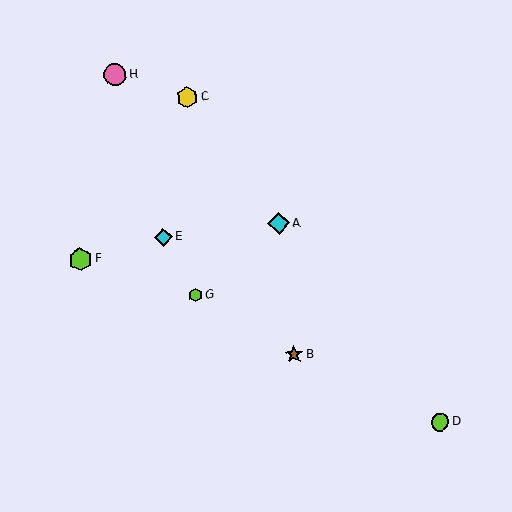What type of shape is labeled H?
Shape H is a pink circle.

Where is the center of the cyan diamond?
The center of the cyan diamond is at (279, 223).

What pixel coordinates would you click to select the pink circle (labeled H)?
Click at (115, 75) to select the pink circle H.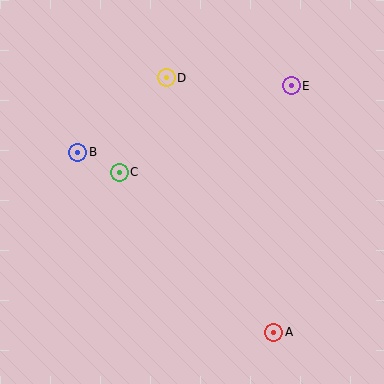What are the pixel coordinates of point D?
Point D is at (166, 78).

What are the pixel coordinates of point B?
Point B is at (78, 152).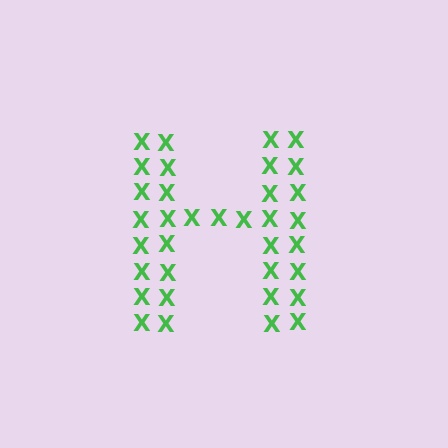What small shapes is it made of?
It is made of small letter X's.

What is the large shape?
The large shape is the letter H.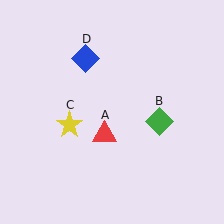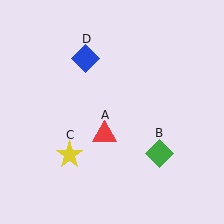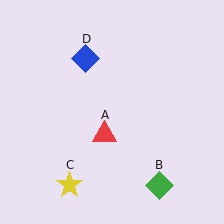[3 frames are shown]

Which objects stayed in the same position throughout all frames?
Red triangle (object A) and blue diamond (object D) remained stationary.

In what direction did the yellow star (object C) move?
The yellow star (object C) moved down.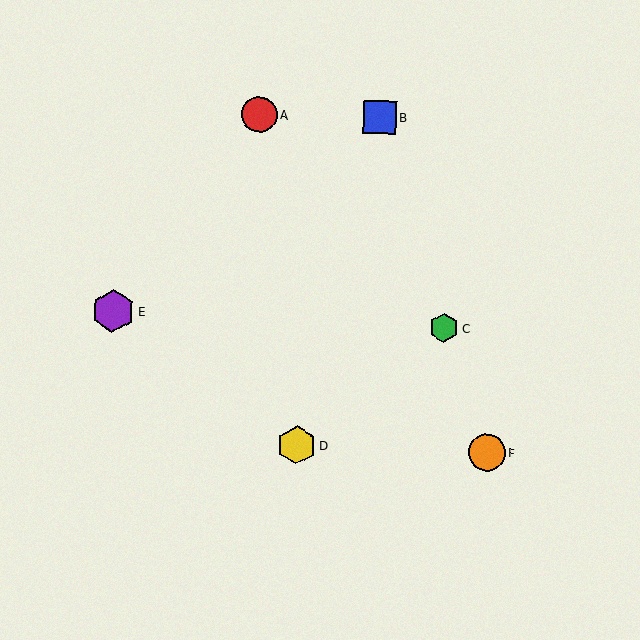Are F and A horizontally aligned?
No, F is at y≈452 and A is at y≈115.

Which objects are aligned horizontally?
Objects D, F are aligned horizontally.